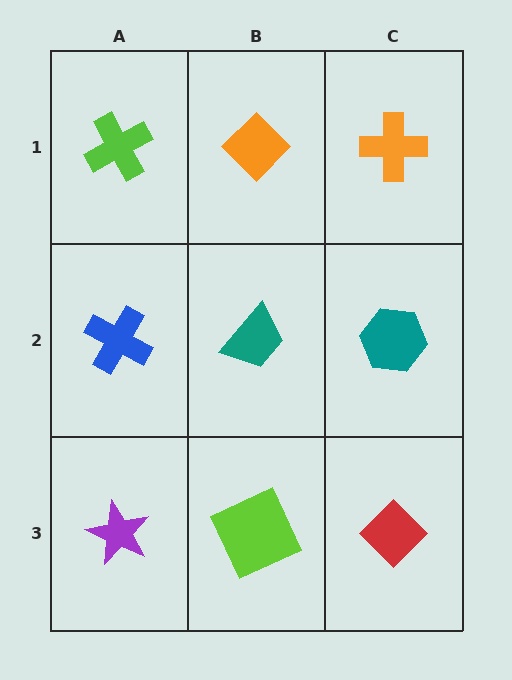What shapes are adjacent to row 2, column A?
A lime cross (row 1, column A), a purple star (row 3, column A), a teal trapezoid (row 2, column B).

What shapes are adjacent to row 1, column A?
A blue cross (row 2, column A), an orange diamond (row 1, column B).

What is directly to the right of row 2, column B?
A teal hexagon.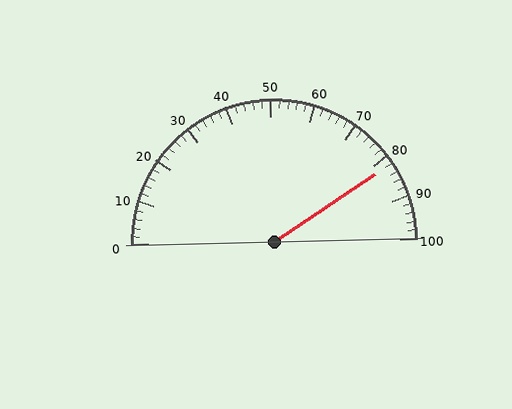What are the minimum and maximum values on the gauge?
The gauge ranges from 0 to 100.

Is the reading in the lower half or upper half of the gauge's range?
The reading is in the upper half of the range (0 to 100).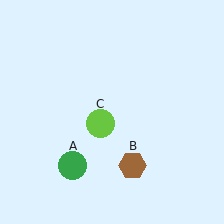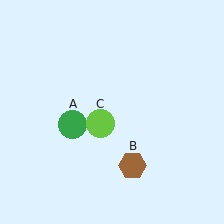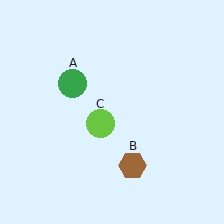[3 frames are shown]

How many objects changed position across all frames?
1 object changed position: green circle (object A).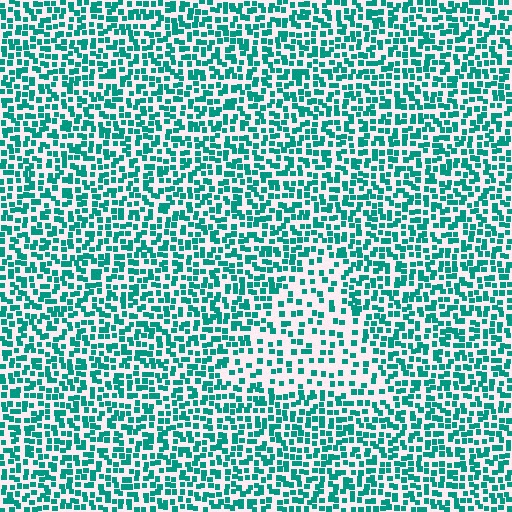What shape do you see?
I see a triangle.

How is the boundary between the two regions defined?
The boundary is defined by a change in element density (approximately 1.9x ratio). All elements are the same color, size, and shape.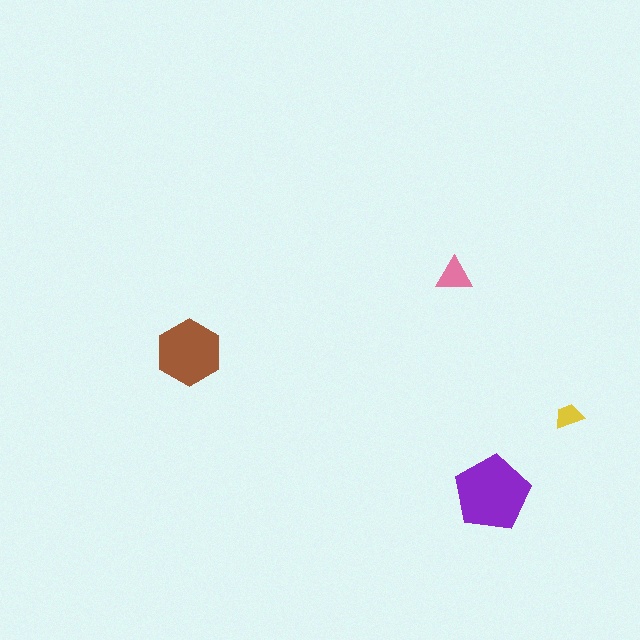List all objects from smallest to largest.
The yellow trapezoid, the pink triangle, the brown hexagon, the purple pentagon.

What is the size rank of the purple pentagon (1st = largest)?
1st.